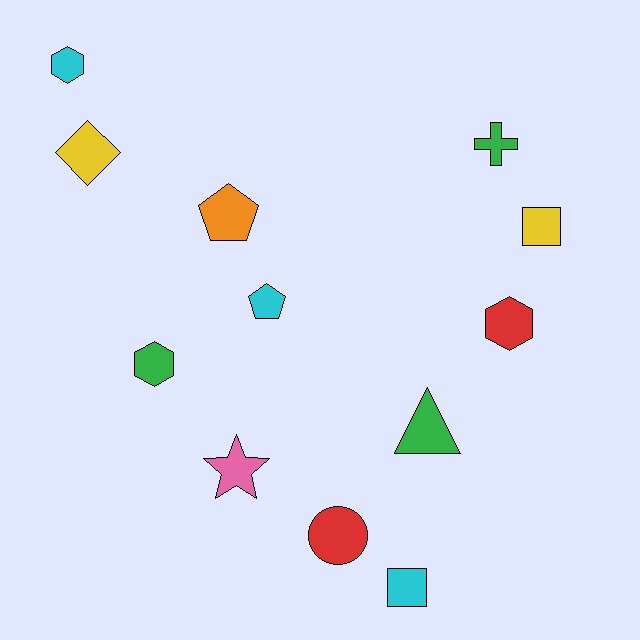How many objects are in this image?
There are 12 objects.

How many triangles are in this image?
There is 1 triangle.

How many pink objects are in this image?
There is 1 pink object.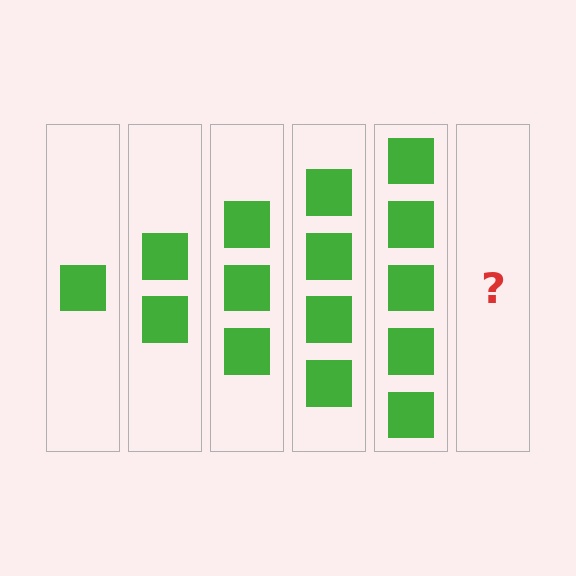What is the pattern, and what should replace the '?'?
The pattern is that each step adds one more square. The '?' should be 6 squares.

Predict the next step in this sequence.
The next step is 6 squares.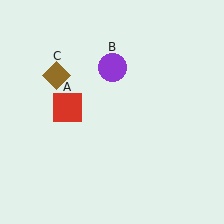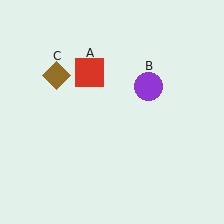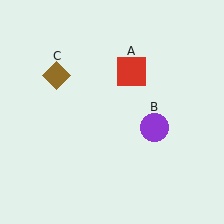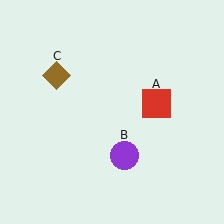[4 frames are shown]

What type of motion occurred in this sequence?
The red square (object A), purple circle (object B) rotated clockwise around the center of the scene.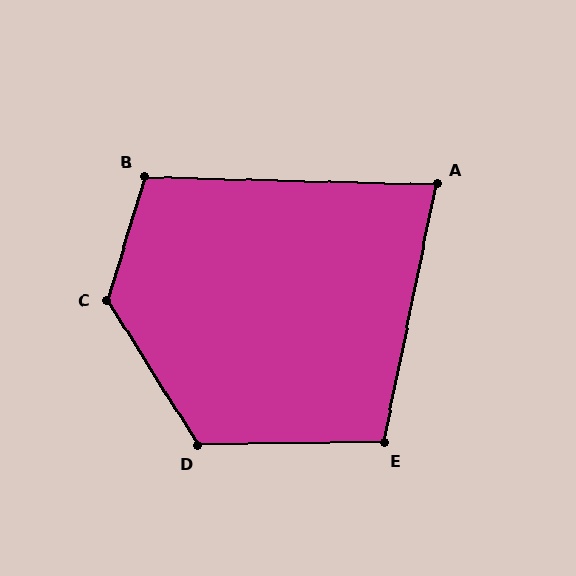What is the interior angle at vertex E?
Approximately 102 degrees (obtuse).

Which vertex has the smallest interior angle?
A, at approximately 80 degrees.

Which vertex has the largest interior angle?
C, at approximately 131 degrees.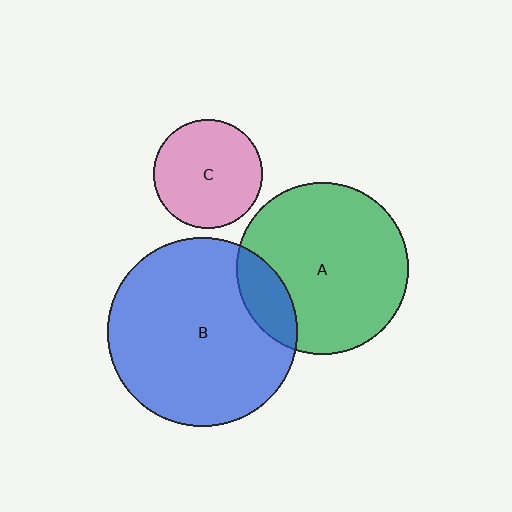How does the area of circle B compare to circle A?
Approximately 1.2 times.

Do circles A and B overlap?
Yes.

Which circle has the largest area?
Circle B (blue).